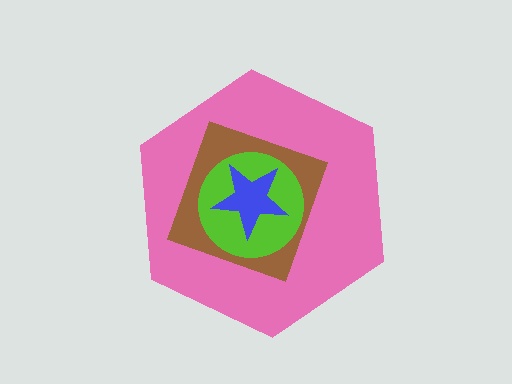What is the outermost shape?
The pink hexagon.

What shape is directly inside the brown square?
The lime circle.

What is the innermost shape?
The blue star.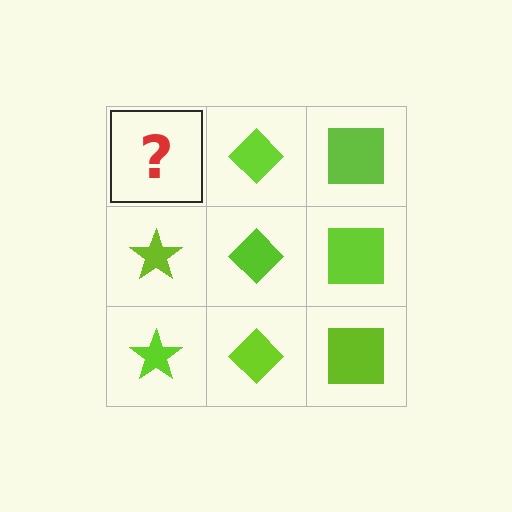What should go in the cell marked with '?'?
The missing cell should contain a lime star.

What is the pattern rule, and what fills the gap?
The rule is that each column has a consistent shape. The gap should be filled with a lime star.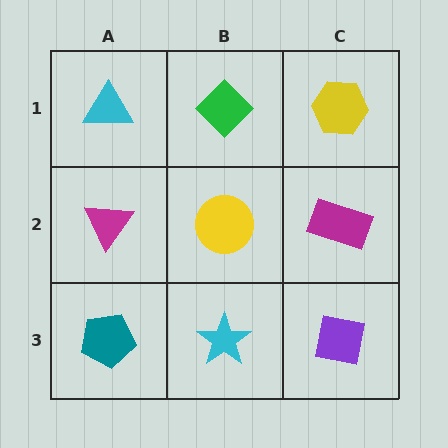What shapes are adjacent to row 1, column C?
A magenta rectangle (row 2, column C), a green diamond (row 1, column B).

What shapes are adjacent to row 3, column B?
A yellow circle (row 2, column B), a teal pentagon (row 3, column A), a purple square (row 3, column C).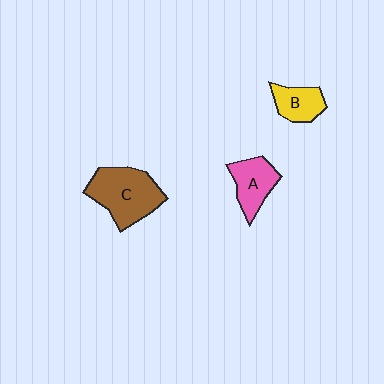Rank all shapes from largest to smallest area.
From largest to smallest: C (brown), A (pink), B (yellow).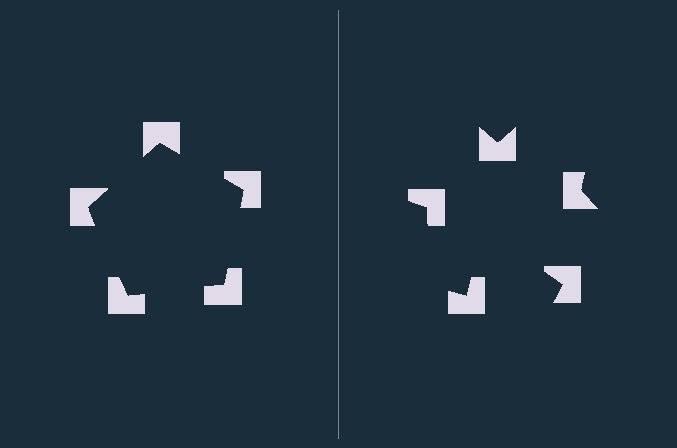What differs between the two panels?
The notched squares are positioned identically on both sides; only the wedge orientations differ. On the left they align to a pentagon; on the right they are misaligned.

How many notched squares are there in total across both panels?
10 — 5 on each side.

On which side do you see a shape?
An illusory pentagon appears on the left side. On the right side the wedge cuts are rotated, so no coherent shape forms.